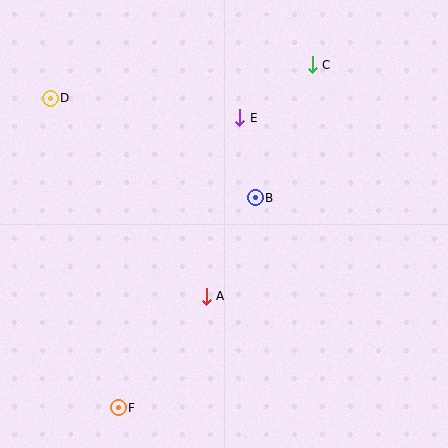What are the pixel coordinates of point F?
Point F is at (118, 408).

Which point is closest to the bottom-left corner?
Point F is closest to the bottom-left corner.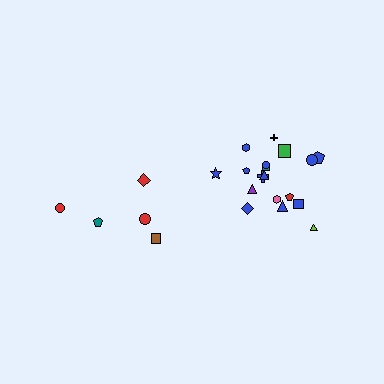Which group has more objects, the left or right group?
The right group.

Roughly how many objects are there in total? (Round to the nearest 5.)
Roughly 25 objects in total.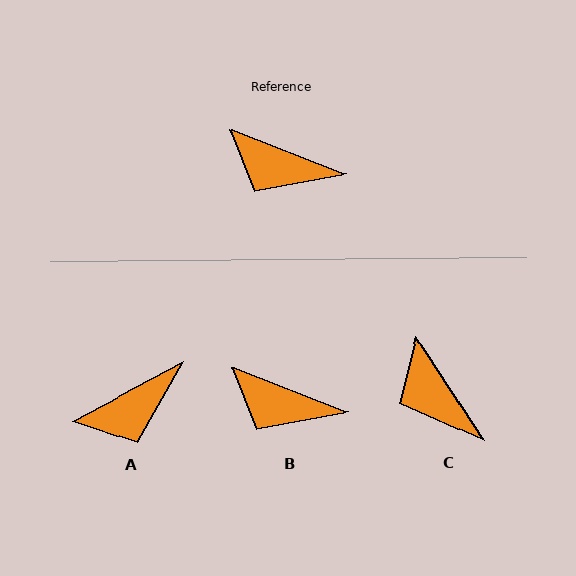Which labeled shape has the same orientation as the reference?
B.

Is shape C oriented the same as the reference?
No, it is off by about 35 degrees.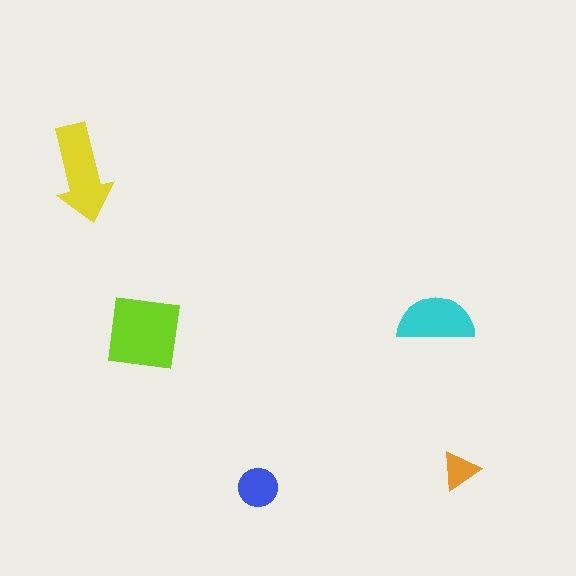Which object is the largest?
The lime square.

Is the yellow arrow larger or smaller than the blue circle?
Larger.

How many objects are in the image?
There are 5 objects in the image.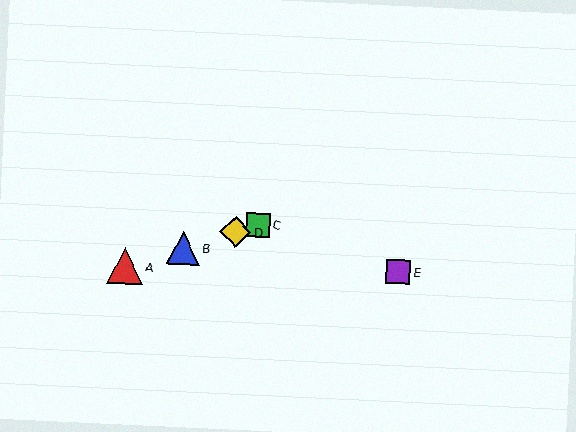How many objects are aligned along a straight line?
4 objects (A, B, C, D) are aligned along a straight line.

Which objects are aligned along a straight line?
Objects A, B, C, D are aligned along a straight line.